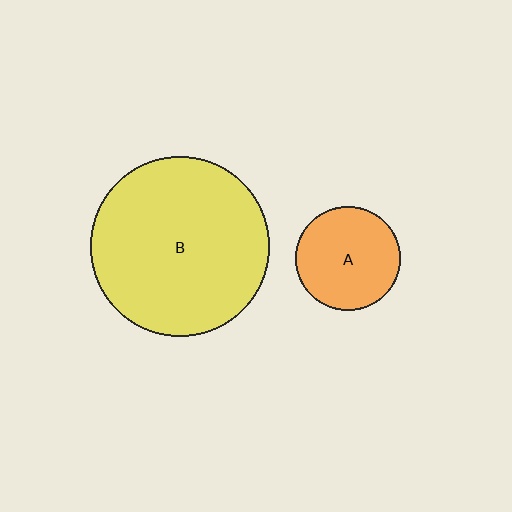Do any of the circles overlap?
No, none of the circles overlap.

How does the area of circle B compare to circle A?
Approximately 2.9 times.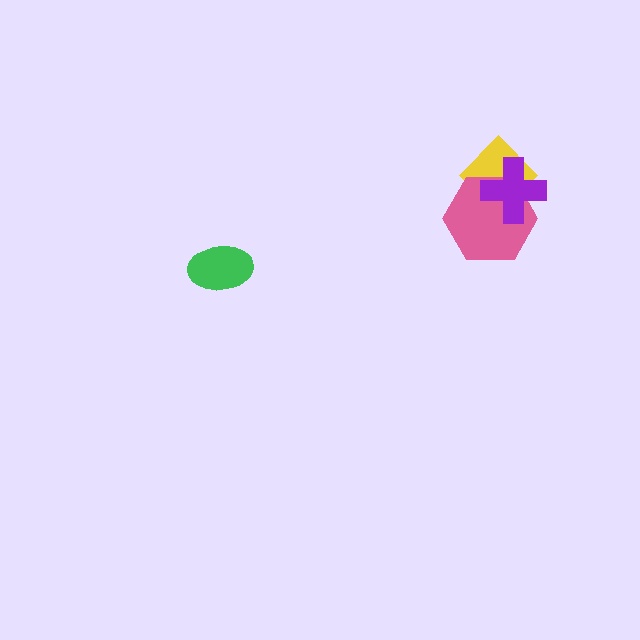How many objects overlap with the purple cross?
2 objects overlap with the purple cross.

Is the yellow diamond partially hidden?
Yes, it is partially covered by another shape.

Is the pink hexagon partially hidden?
Yes, it is partially covered by another shape.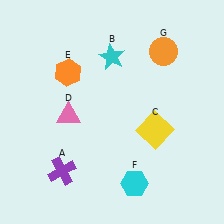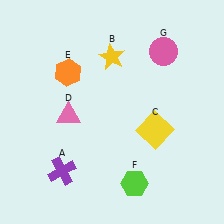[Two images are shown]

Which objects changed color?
B changed from cyan to yellow. F changed from cyan to lime. G changed from orange to pink.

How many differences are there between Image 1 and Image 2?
There are 3 differences between the two images.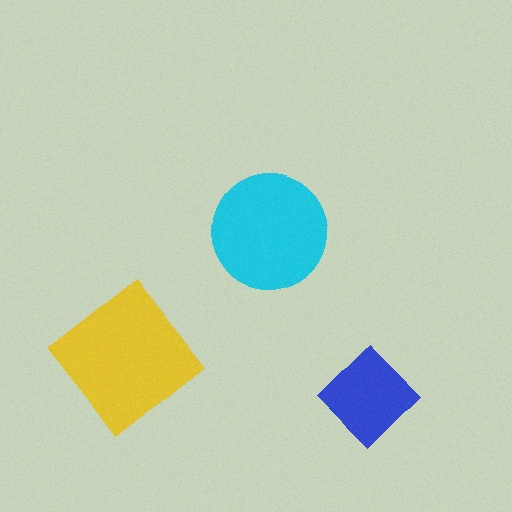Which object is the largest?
The yellow diamond.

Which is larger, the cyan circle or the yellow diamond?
The yellow diamond.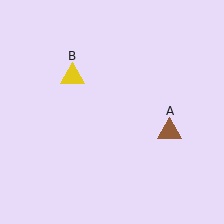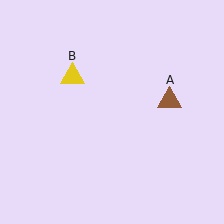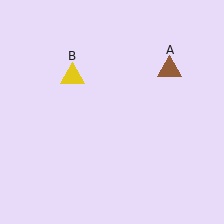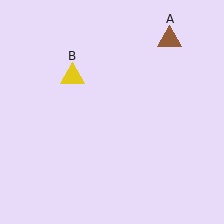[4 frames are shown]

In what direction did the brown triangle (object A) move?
The brown triangle (object A) moved up.